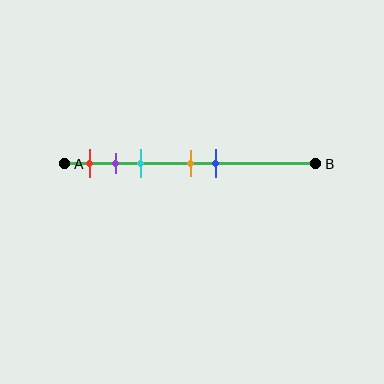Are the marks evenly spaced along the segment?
No, the marks are not evenly spaced.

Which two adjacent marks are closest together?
The purple and cyan marks are the closest adjacent pair.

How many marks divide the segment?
There are 5 marks dividing the segment.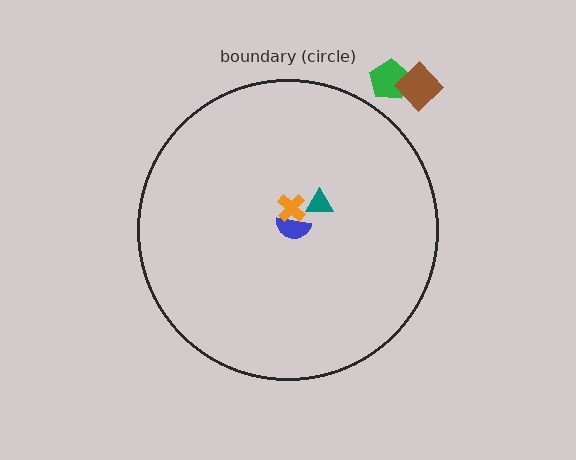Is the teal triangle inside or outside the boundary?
Inside.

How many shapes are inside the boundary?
3 inside, 2 outside.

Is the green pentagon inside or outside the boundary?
Outside.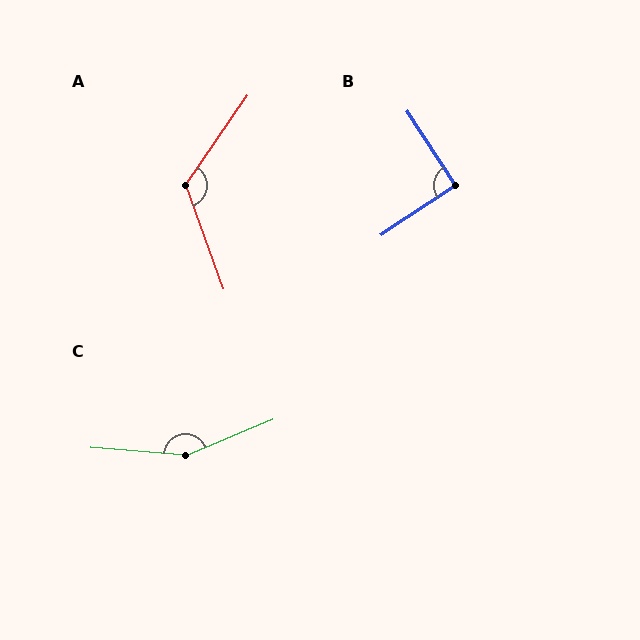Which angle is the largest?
C, at approximately 153 degrees.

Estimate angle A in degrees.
Approximately 126 degrees.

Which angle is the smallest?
B, at approximately 90 degrees.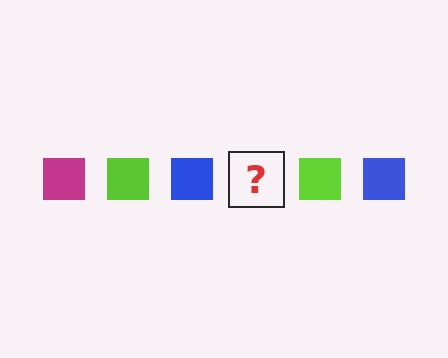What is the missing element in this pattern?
The missing element is a magenta square.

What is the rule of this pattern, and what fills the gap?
The rule is that the pattern cycles through magenta, lime, blue squares. The gap should be filled with a magenta square.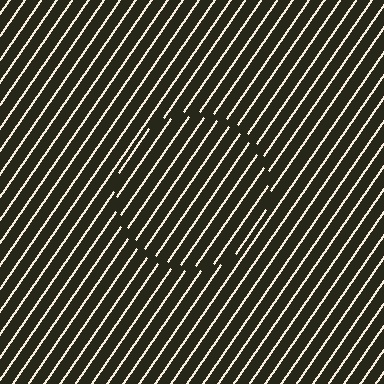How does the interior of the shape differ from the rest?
The interior of the shape contains the same grating, shifted by half a period — the contour is defined by the phase discontinuity where line-ends from the inner and outer gratings abut.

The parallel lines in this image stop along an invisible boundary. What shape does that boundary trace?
An illusory circle. The interior of the shape contains the same grating, shifted by half a period — the contour is defined by the phase discontinuity where line-ends from the inner and outer gratings abut.